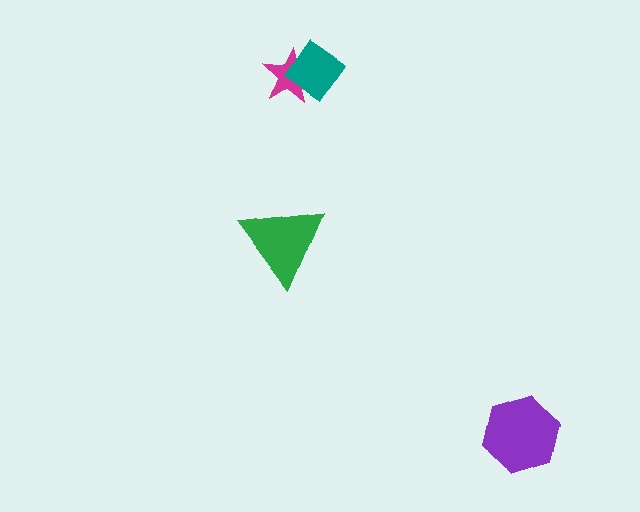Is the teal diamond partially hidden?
No, no other shape covers it.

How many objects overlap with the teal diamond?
1 object overlaps with the teal diamond.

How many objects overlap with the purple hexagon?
0 objects overlap with the purple hexagon.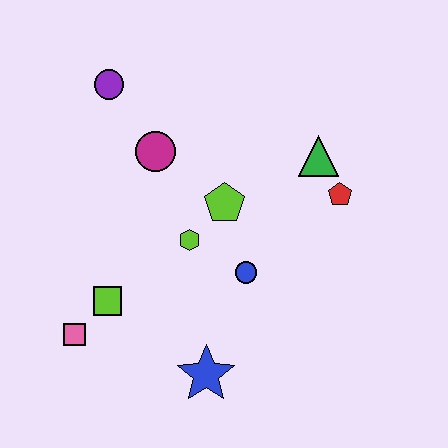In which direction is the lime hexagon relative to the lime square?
The lime hexagon is to the right of the lime square.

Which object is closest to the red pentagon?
The green triangle is closest to the red pentagon.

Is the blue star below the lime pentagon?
Yes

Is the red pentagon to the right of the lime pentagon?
Yes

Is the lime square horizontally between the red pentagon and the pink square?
Yes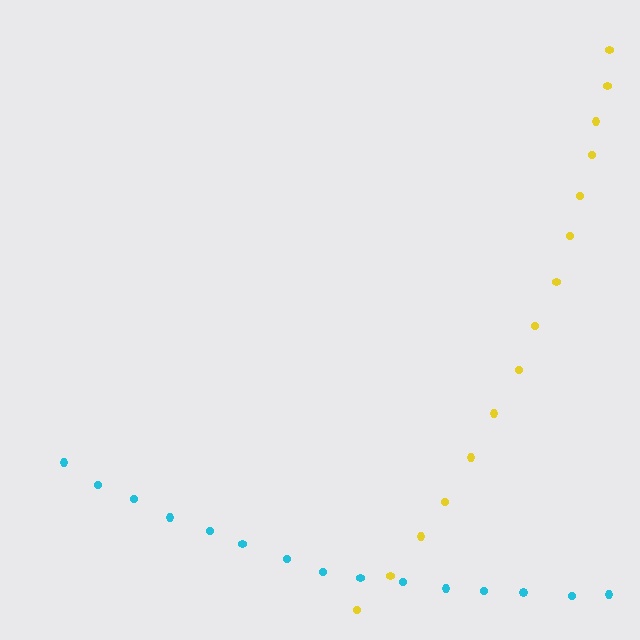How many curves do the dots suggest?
There are 2 distinct paths.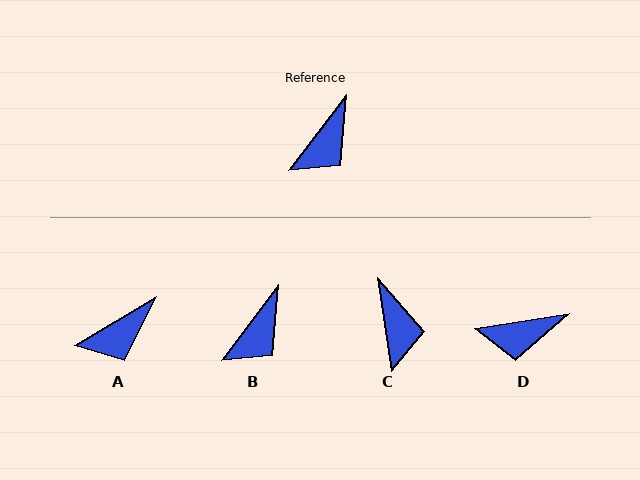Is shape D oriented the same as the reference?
No, it is off by about 44 degrees.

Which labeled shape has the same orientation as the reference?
B.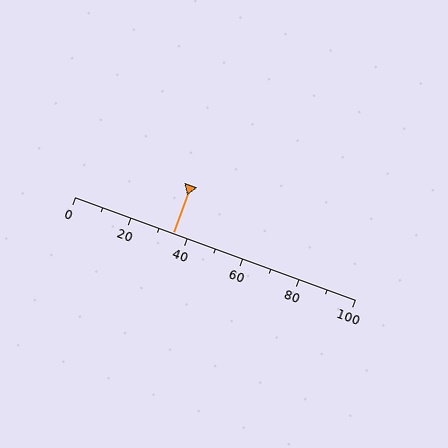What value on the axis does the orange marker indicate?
The marker indicates approximately 35.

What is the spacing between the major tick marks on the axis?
The major ticks are spaced 20 apart.